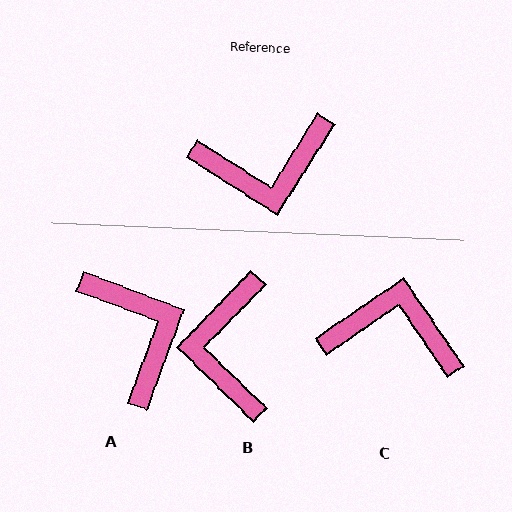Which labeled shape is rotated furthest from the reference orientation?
C, about 157 degrees away.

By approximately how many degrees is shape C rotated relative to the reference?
Approximately 157 degrees counter-clockwise.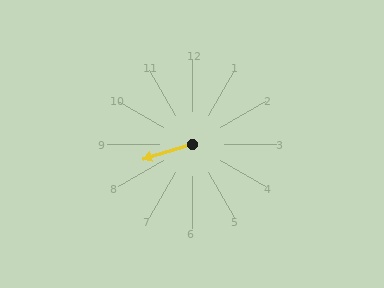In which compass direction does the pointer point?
West.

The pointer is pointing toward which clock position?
Roughly 8 o'clock.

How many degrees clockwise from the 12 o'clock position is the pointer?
Approximately 253 degrees.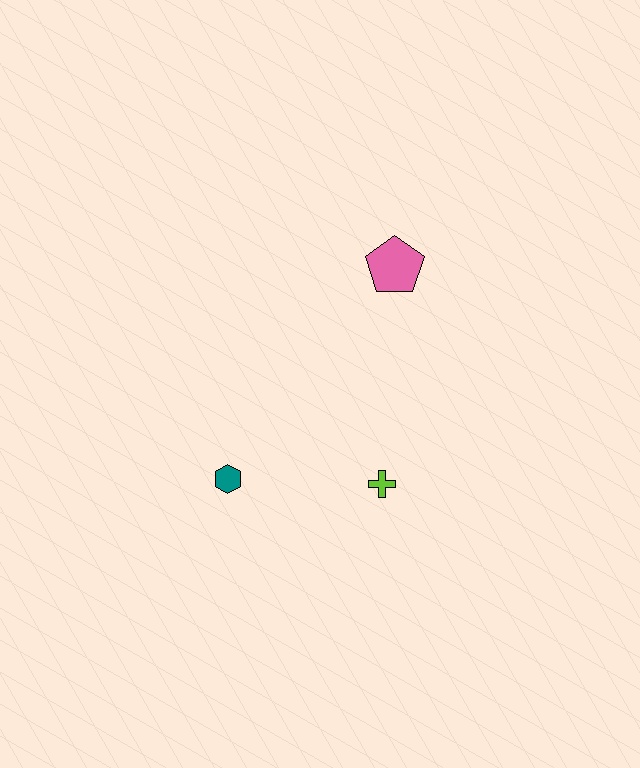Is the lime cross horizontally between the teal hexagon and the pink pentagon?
Yes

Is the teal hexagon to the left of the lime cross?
Yes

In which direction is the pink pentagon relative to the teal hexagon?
The pink pentagon is above the teal hexagon.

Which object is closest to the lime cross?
The teal hexagon is closest to the lime cross.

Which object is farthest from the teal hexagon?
The pink pentagon is farthest from the teal hexagon.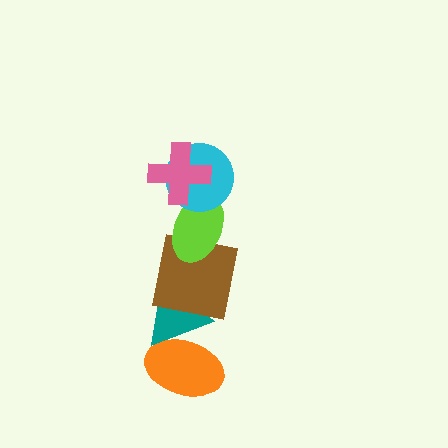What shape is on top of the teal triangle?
The brown square is on top of the teal triangle.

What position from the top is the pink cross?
The pink cross is 1st from the top.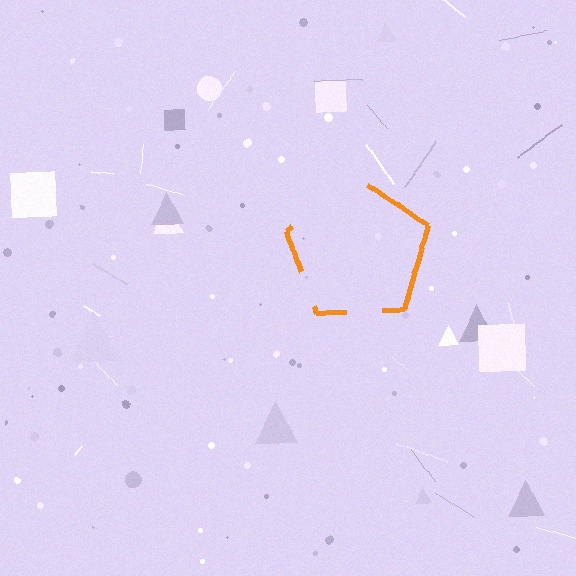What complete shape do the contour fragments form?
The contour fragments form a pentagon.